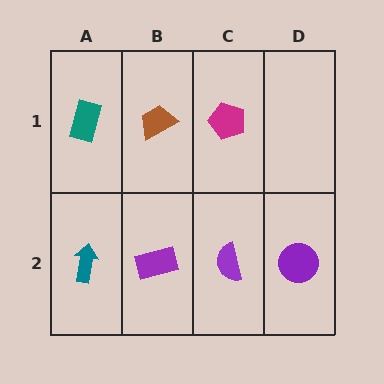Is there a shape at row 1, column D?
No, that cell is empty.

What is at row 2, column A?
A teal arrow.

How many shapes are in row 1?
3 shapes.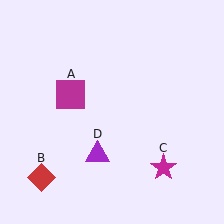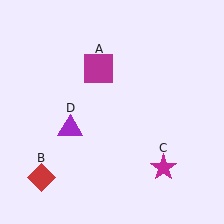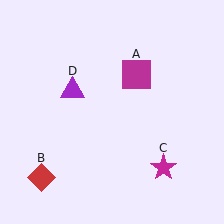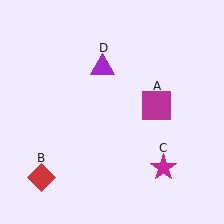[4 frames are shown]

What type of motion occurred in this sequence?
The magenta square (object A), purple triangle (object D) rotated clockwise around the center of the scene.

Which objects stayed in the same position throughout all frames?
Red diamond (object B) and magenta star (object C) remained stationary.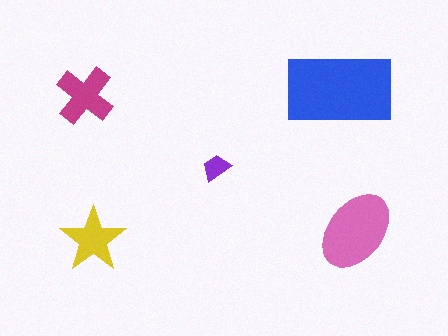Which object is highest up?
The blue rectangle is topmost.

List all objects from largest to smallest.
The blue rectangle, the pink ellipse, the magenta cross, the yellow star, the purple trapezoid.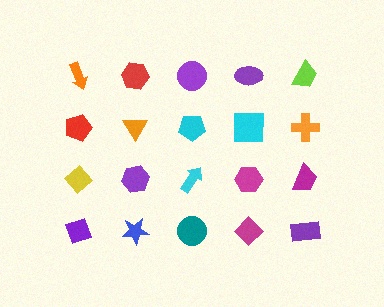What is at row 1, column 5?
A lime trapezoid.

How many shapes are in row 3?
5 shapes.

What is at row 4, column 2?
A blue star.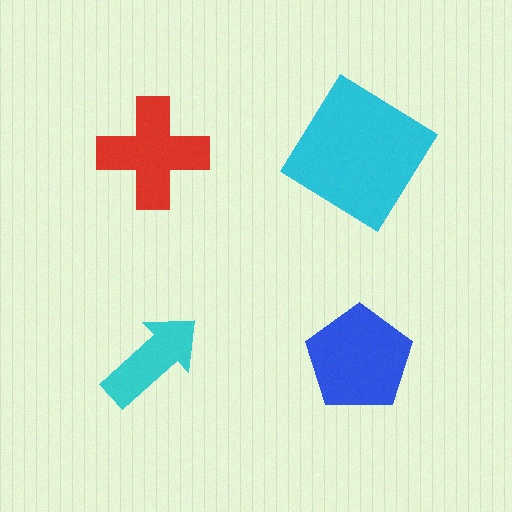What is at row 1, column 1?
A red cross.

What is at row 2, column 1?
A cyan arrow.